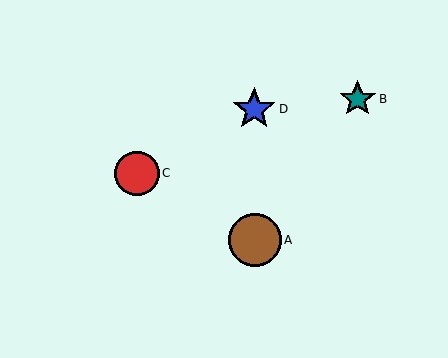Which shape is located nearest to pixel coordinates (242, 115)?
The blue star (labeled D) at (254, 109) is nearest to that location.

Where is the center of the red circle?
The center of the red circle is at (137, 173).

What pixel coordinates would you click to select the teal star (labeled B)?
Click at (358, 99) to select the teal star B.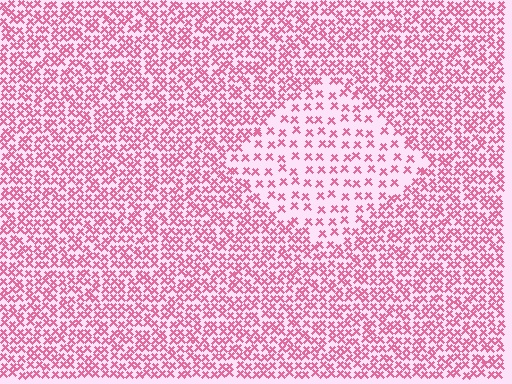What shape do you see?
I see a diamond.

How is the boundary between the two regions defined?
The boundary is defined by a change in element density (approximately 2.2x ratio). All elements are the same color, size, and shape.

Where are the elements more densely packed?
The elements are more densely packed outside the diamond boundary.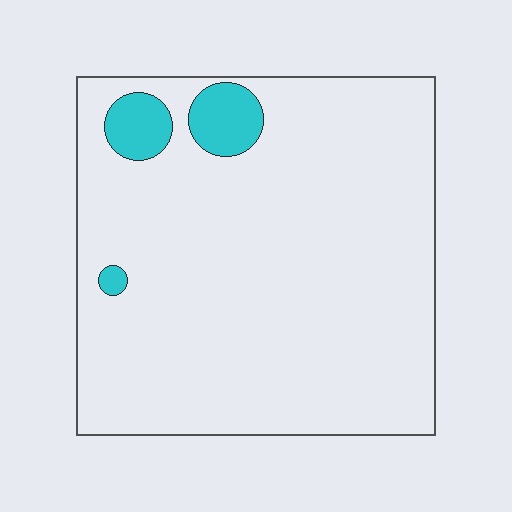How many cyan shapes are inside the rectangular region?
3.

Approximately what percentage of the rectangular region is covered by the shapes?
Approximately 5%.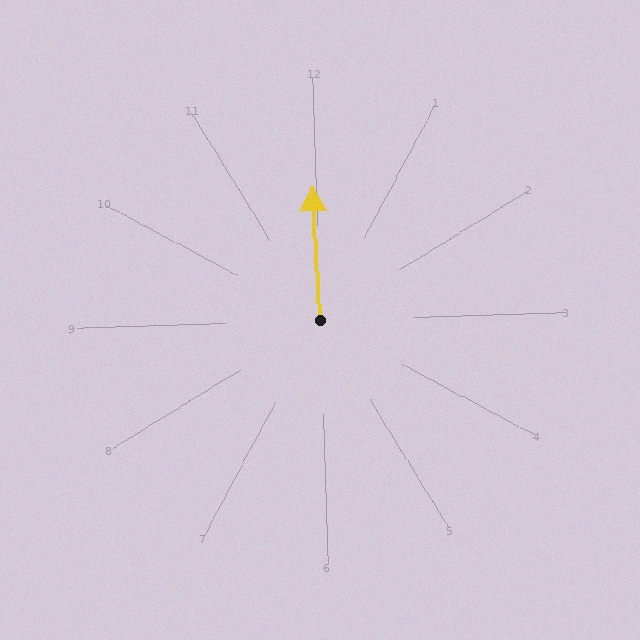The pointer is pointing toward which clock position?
Roughly 12 o'clock.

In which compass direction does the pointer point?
North.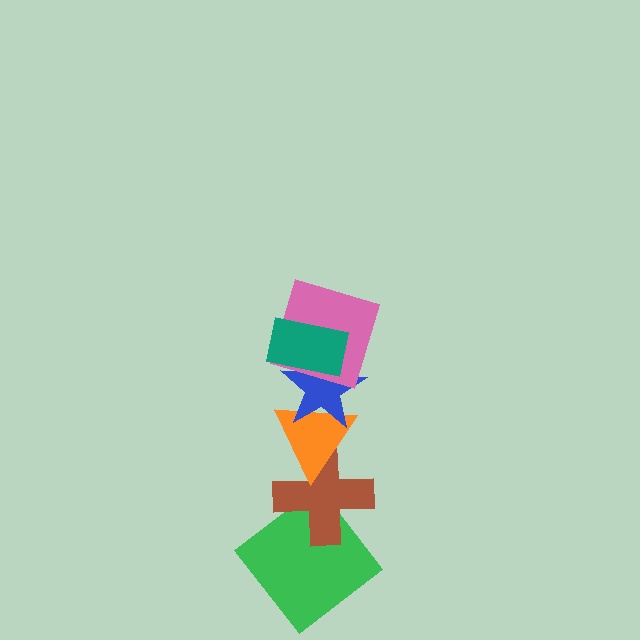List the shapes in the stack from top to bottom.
From top to bottom: the teal rectangle, the pink square, the blue star, the orange triangle, the brown cross, the green diamond.